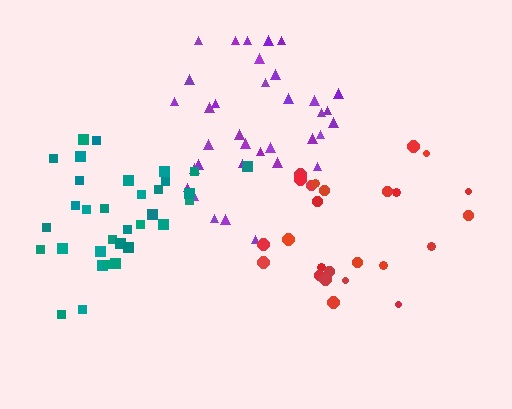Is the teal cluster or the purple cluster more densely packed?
Teal.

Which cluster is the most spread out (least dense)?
Red.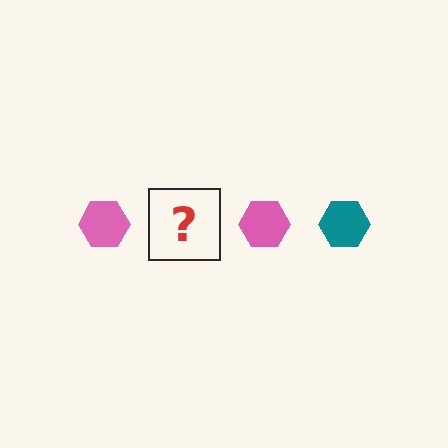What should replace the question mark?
The question mark should be replaced with a teal hexagon.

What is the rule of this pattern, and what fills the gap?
The rule is that the pattern cycles through pink, teal hexagons. The gap should be filled with a teal hexagon.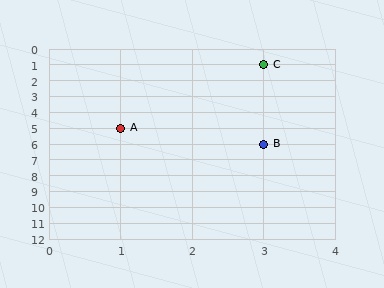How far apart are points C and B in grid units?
Points C and B are 5 rows apart.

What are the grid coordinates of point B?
Point B is at grid coordinates (3, 6).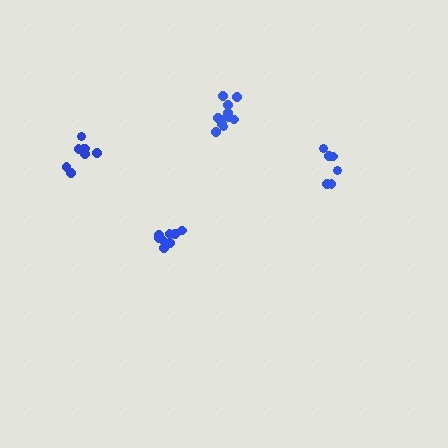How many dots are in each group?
Group 1: 8 dots, Group 2: 6 dots, Group 3: 12 dots, Group 4: 9 dots (35 total).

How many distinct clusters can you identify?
There are 4 distinct clusters.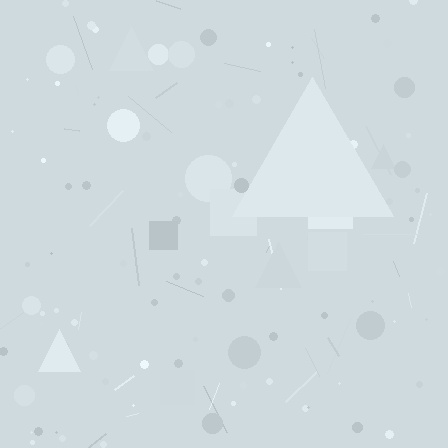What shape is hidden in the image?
A triangle is hidden in the image.